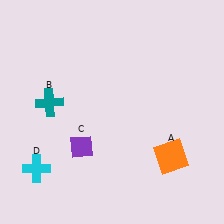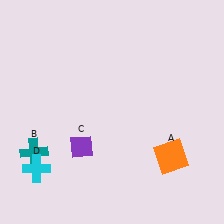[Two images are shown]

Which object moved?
The teal cross (B) moved down.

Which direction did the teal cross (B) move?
The teal cross (B) moved down.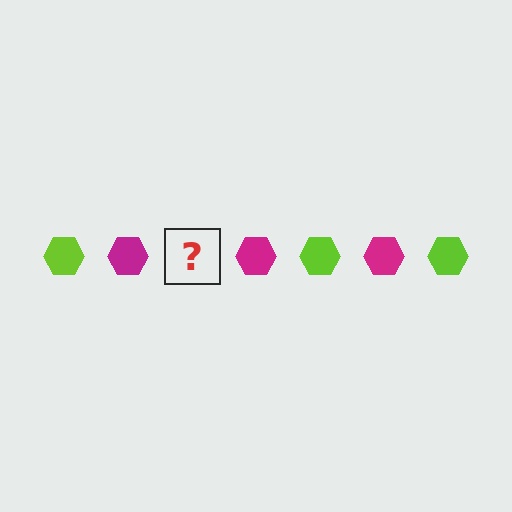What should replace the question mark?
The question mark should be replaced with a lime hexagon.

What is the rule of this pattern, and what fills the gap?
The rule is that the pattern cycles through lime, magenta hexagons. The gap should be filled with a lime hexagon.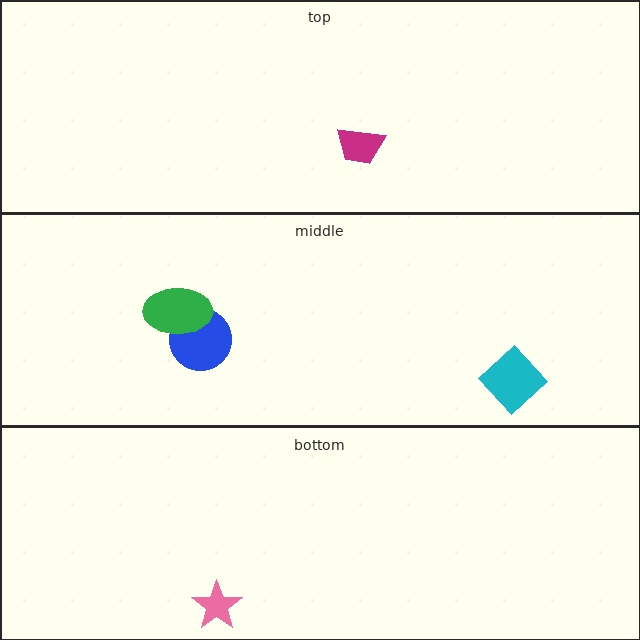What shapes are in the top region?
The magenta trapezoid.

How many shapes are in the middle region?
3.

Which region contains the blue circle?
The middle region.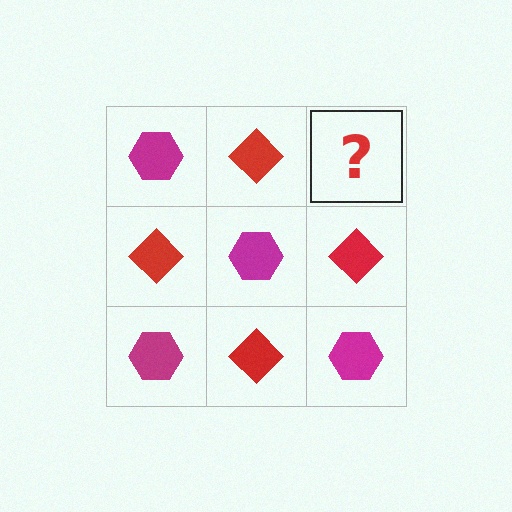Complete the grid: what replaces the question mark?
The question mark should be replaced with a magenta hexagon.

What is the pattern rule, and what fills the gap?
The rule is that it alternates magenta hexagon and red diamond in a checkerboard pattern. The gap should be filled with a magenta hexagon.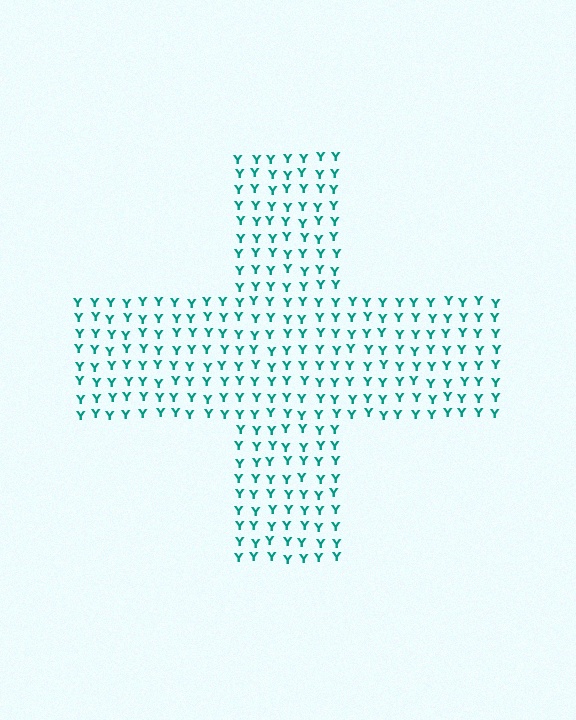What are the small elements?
The small elements are letter Y's.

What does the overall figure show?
The overall figure shows a cross.